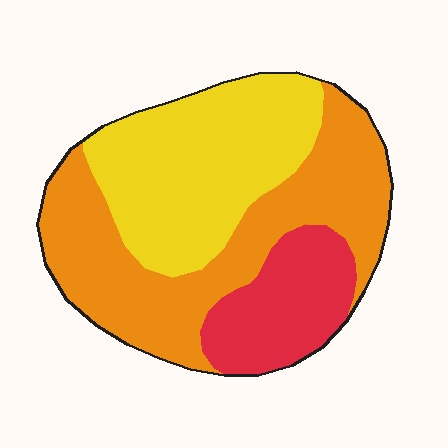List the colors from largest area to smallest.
From largest to smallest: orange, yellow, red.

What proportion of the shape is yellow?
Yellow takes up about three eighths (3/8) of the shape.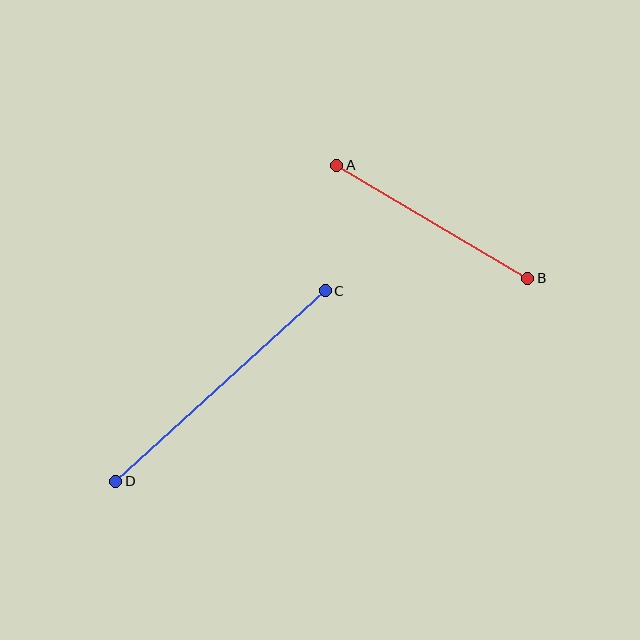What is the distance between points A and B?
The distance is approximately 222 pixels.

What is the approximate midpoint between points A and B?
The midpoint is at approximately (432, 222) pixels.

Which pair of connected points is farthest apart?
Points C and D are farthest apart.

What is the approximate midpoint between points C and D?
The midpoint is at approximately (220, 386) pixels.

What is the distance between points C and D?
The distance is approximately 283 pixels.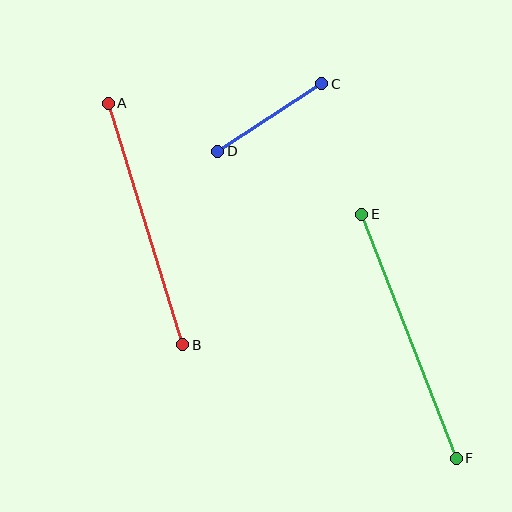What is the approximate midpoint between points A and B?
The midpoint is at approximately (146, 224) pixels.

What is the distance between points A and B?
The distance is approximately 252 pixels.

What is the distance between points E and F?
The distance is approximately 262 pixels.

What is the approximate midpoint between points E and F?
The midpoint is at approximately (409, 336) pixels.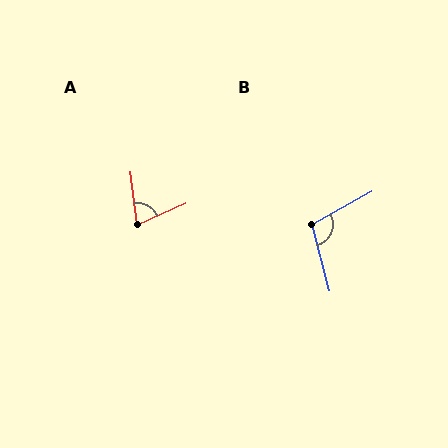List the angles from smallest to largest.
A (73°), B (104°).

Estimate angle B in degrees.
Approximately 104 degrees.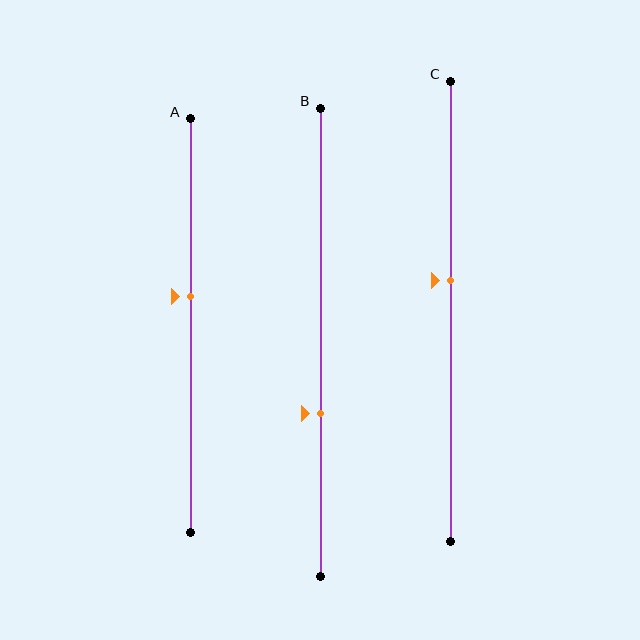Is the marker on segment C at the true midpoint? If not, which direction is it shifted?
No, the marker on segment C is shifted upward by about 7% of the segment length.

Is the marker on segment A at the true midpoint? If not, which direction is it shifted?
No, the marker on segment A is shifted upward by about 7% of the segment length.